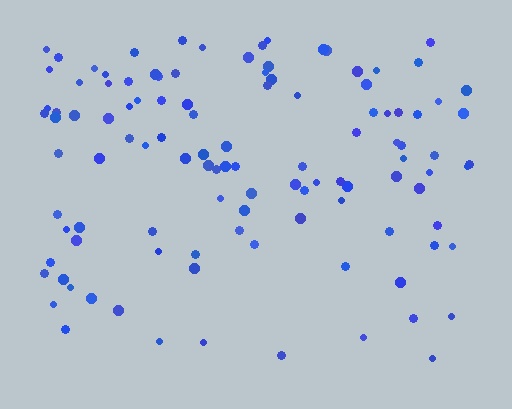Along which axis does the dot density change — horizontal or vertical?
Vertical.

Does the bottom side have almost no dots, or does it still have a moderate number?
Still a moderate number, just noticeably fewer than the top.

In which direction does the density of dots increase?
From bottom to top, with the top side densest.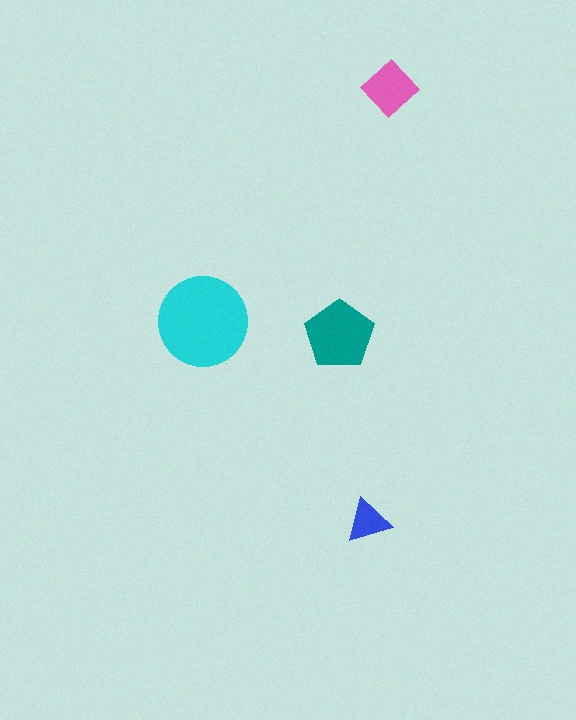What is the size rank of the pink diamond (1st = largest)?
3rd.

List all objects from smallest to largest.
The blue triangle, the pink diamond, the teal pentagon, the cyan circle.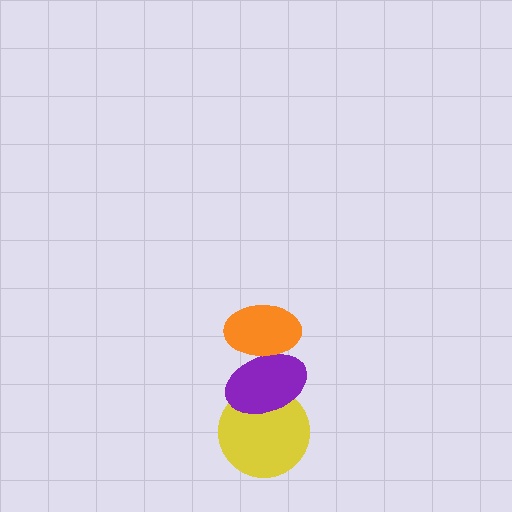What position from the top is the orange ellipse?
The orange ellipse is 1st from the top.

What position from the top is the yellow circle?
The yellow circle is 3rd from the top.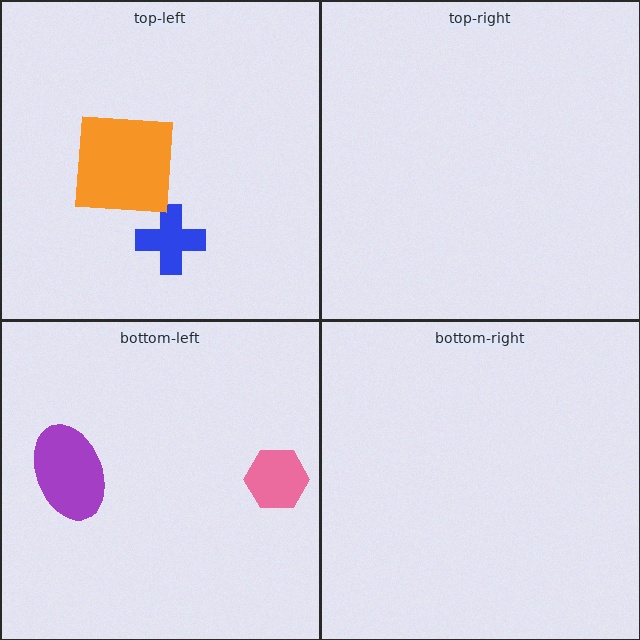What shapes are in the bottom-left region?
The purple ellipse, the pink hexagon.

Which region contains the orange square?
The top-left region.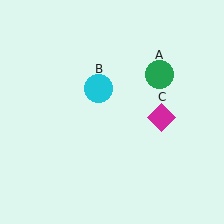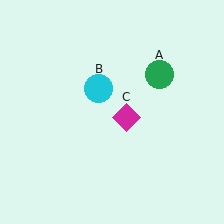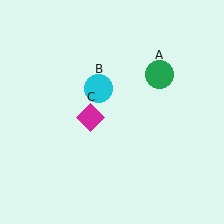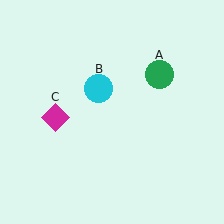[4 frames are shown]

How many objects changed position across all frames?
1 object changed position: magenta diamond (object C).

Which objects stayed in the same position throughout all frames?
Green circle (object A) and cyan circle (object B) remained stationary.